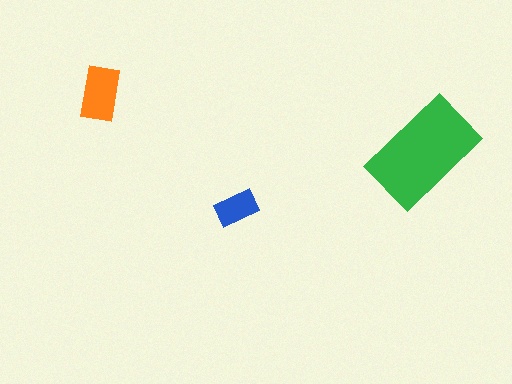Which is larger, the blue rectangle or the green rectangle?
The green one.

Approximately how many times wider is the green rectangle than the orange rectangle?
About 2 times wider.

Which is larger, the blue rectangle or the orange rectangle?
The orange one.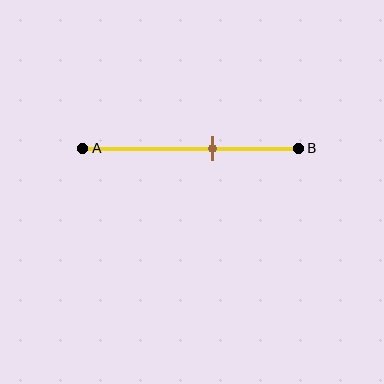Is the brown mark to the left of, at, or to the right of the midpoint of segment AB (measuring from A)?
The brown mark is to the right of the midpoint of segment AB.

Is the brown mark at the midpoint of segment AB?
No, the mark is at about 60% from A, not at the 50% midpoint.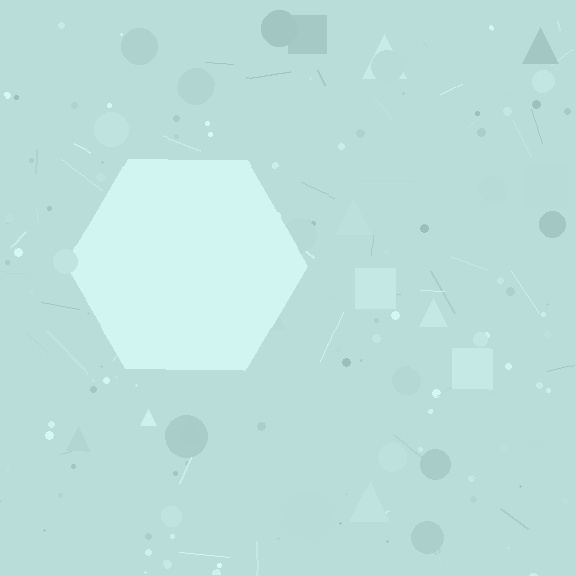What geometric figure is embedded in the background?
A hexagon is embedded in the background.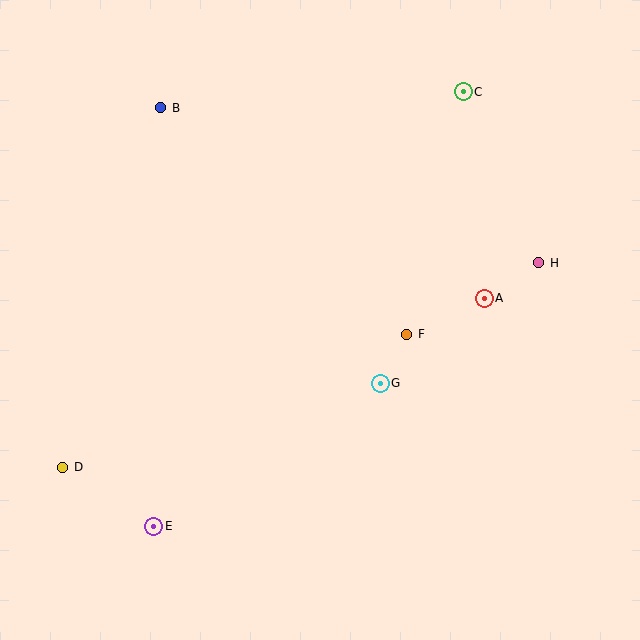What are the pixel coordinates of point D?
Point D is at (63, 467).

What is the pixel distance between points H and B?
The distance between H and B is 408 pixels.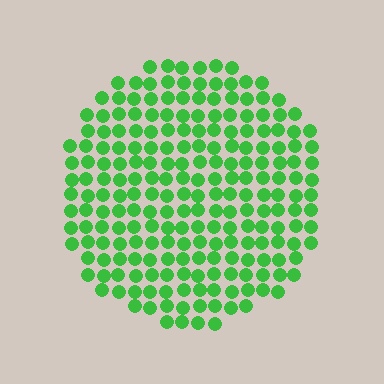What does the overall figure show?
The overall figure shows a circle.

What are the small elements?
The small elements are circles.